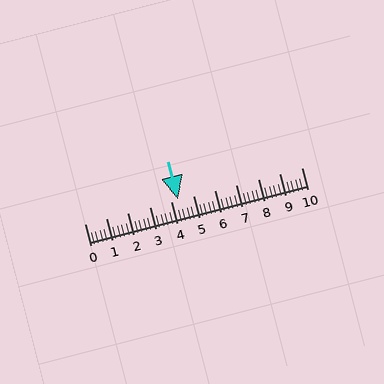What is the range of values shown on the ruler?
The ruler shows values from 0 to 10.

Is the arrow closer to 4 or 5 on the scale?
The arrow is closer to 4.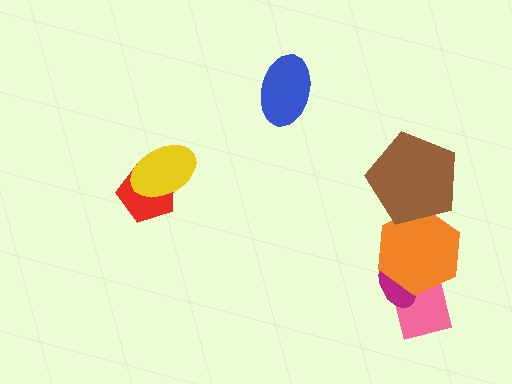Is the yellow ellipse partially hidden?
No, no other shape covers it.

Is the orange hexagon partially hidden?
Yes, it is partially covered by another shape.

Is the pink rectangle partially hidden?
Yes, it is partially covered by another shape.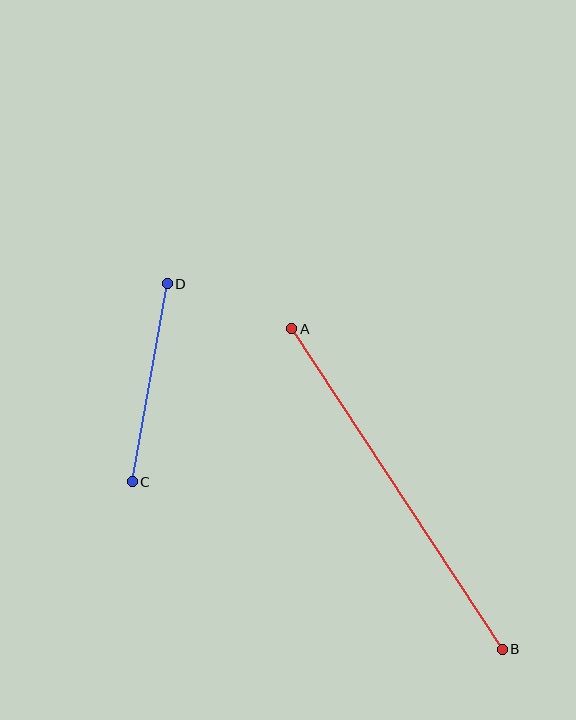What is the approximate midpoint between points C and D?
The midpoint is at approximately (150, 383) pixels.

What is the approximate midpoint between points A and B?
The midpoint is at approximately (397, 489) pixels.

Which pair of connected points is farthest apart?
Points A and B are farthest apart.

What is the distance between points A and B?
The distance is approximately 384 pixels.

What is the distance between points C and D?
The distance is approximately 201 pixels.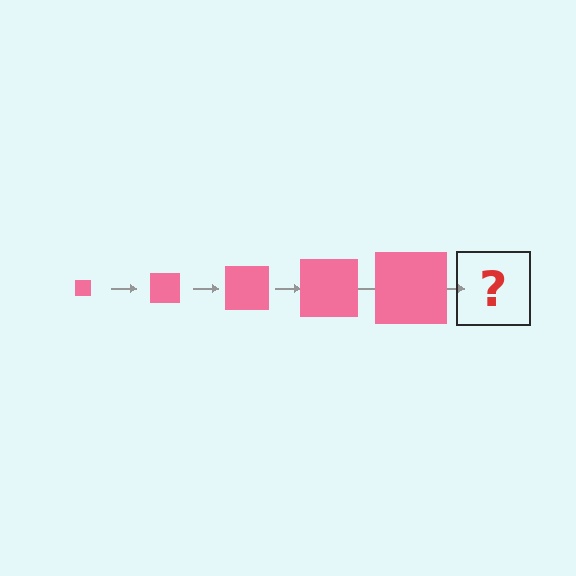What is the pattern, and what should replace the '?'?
The pattern is that the square gets progressively larger each step. The '?' should be a pink square, larger than the previous one.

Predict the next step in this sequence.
The next step is a pink square, larger than the previous one.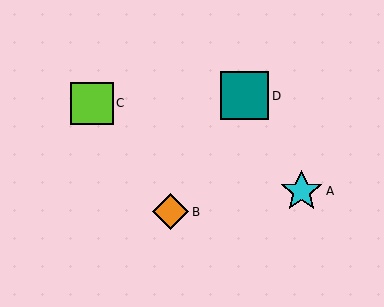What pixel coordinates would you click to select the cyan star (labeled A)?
Click at (302, 191) to select the cyan star A.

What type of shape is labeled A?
Shape A is a cyan star.